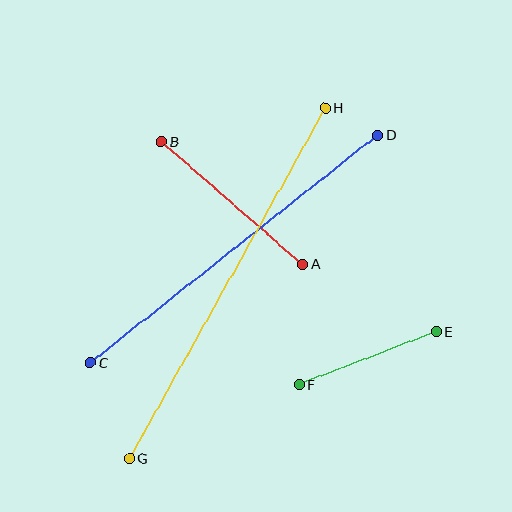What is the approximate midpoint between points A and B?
The midpoint is at approximately (232, 203) pixels.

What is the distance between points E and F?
The distance is approximately 147 pixels.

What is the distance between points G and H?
The distance is approximately 402 pixels.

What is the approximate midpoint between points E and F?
The midpoint is at approximately (368, 358) pixels.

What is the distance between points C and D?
The distance is approximately 366 pixels.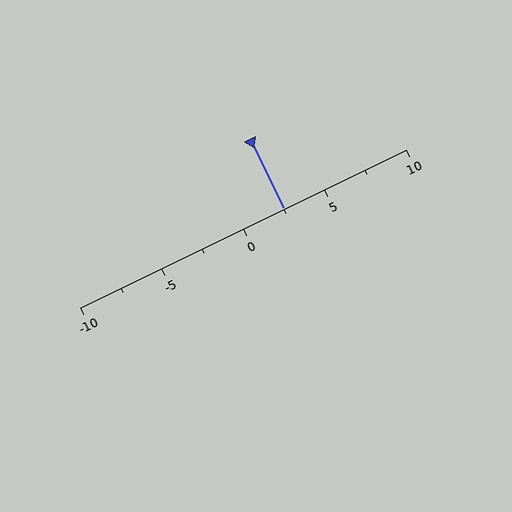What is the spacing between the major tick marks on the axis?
The major ticks are spaced 5 apart.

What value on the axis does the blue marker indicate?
The marker indicates approximately 2.5.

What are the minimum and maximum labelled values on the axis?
The axis runs from -10 to 10.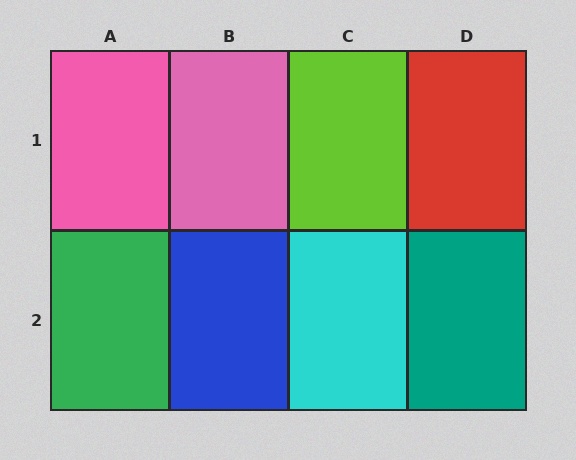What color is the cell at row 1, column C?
Lime.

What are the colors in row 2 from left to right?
Green, blue, cyan, teal.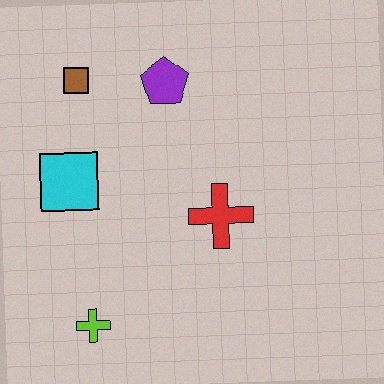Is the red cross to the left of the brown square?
No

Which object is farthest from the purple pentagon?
The lime cross is farthest from the purple pentagon.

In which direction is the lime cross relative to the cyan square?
The lime cross is below the cyan square.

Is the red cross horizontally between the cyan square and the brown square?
No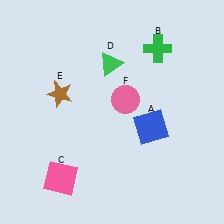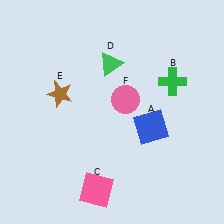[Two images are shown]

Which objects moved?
The objects that moved are: the green cross (B), the pink square (C).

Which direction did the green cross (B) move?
The green cross (B) moved down.